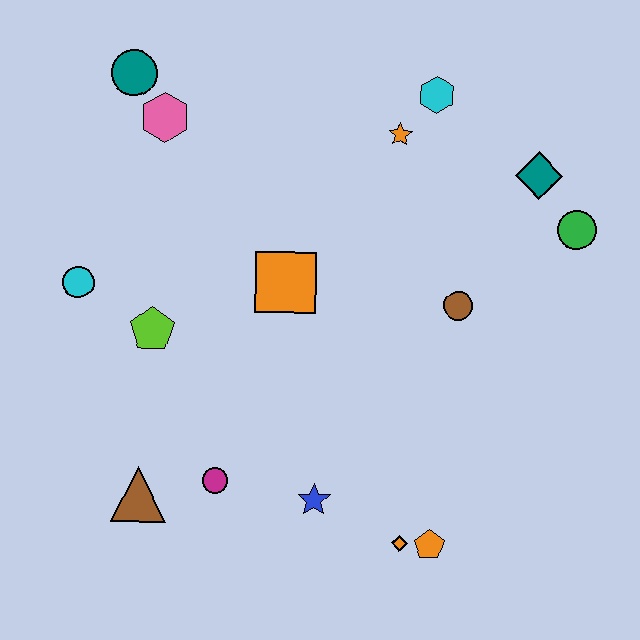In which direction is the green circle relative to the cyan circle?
The green circle is to the right of the cyan circle.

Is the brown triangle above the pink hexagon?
No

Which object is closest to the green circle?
The teal diamond is closest to the green circle.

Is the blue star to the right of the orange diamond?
No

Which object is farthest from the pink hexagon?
The orange pentagon is farthest from the pink hexagon.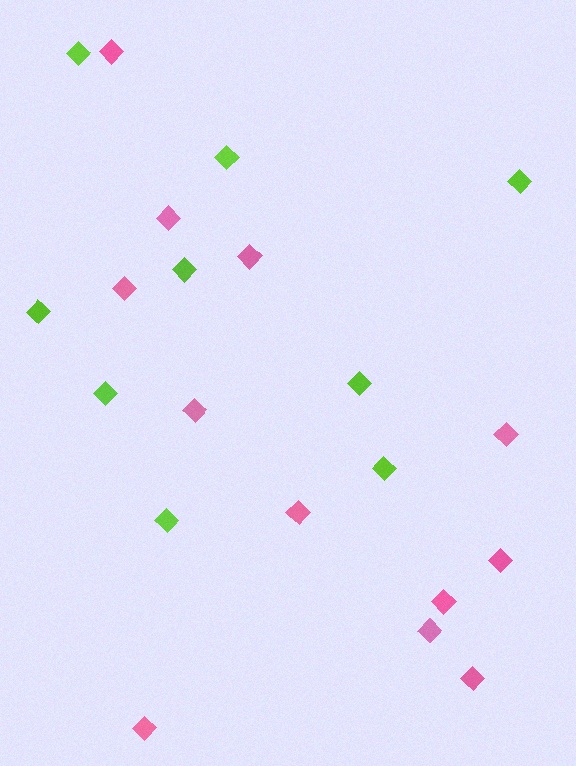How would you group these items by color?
There are 2 groups: one group of lime diamonds (9) and one group of pink diamonds (12).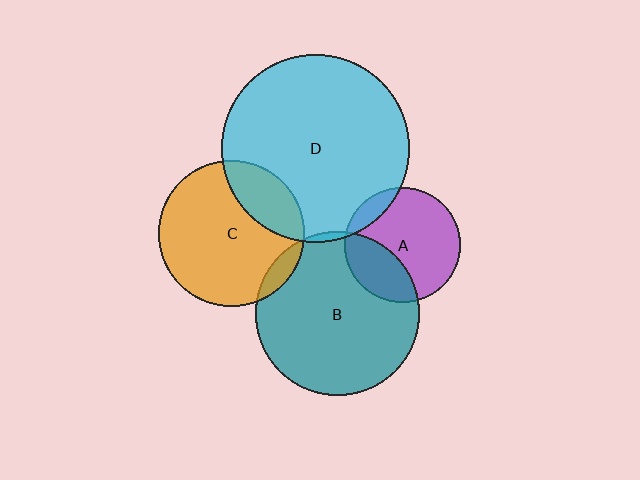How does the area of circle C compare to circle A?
Approximately 1.6 times.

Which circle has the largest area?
Circle D (cyan).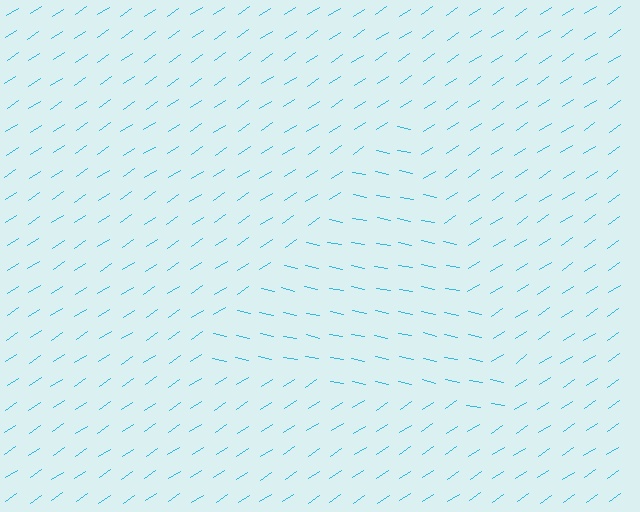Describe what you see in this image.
The image is filled with small cyan line segments. A triangle region in the image has lines oriented differently from the surrounding lines, creating a visible texture boundary.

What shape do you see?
I see a triangle.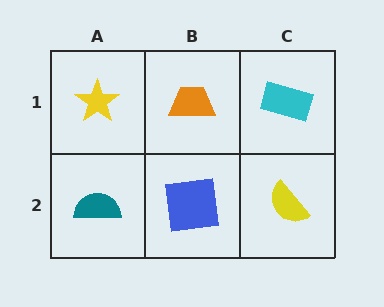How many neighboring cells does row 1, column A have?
2.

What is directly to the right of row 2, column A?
A blue square.